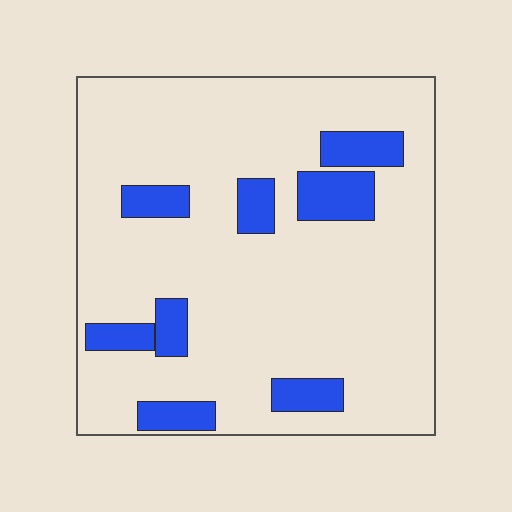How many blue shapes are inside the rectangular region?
8.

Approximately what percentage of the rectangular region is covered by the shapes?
Approximately 15%.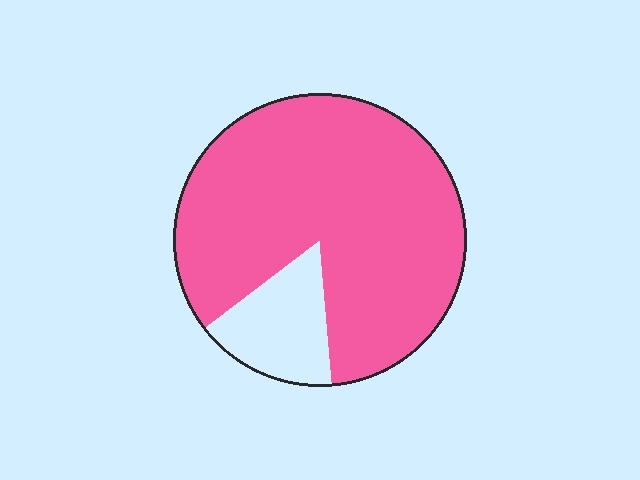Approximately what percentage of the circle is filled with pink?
Approximately 85%.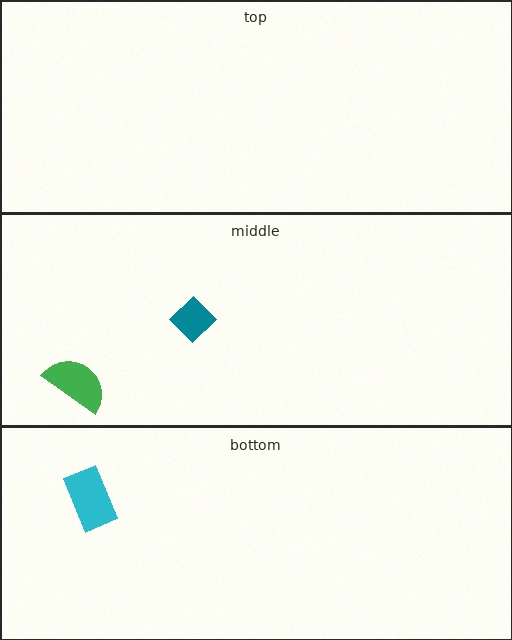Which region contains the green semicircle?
The middle region.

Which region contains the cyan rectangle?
The bottom region.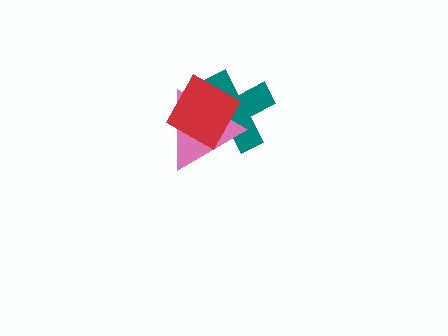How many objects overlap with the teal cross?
2 objects overlap with the teal cross.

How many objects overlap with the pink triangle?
2 objects overlap with the pink triangle.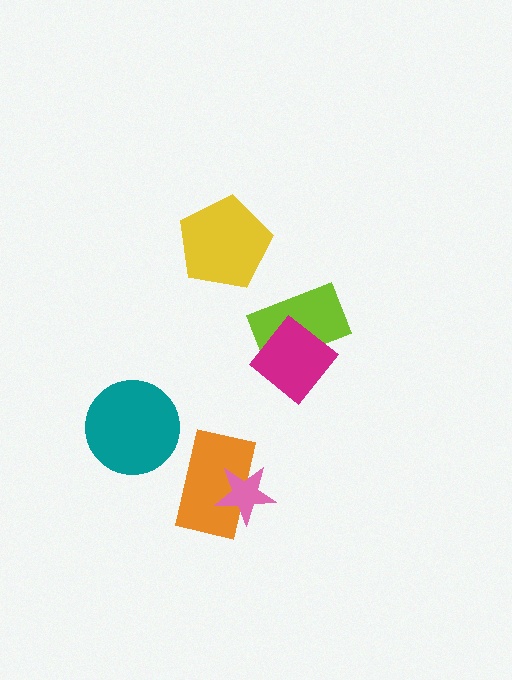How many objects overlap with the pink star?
1 object overlaps with the pink star.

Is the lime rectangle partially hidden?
Yes, it is partially covered by another shape.